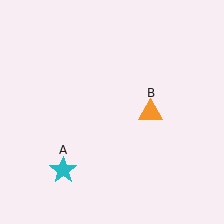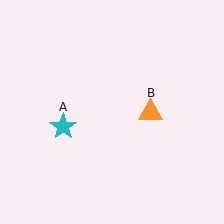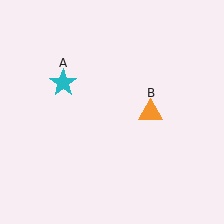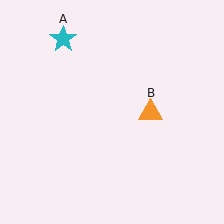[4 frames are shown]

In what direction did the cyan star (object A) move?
The cyan star (object A) moved up.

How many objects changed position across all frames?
1 object changed position: cyan star (object A).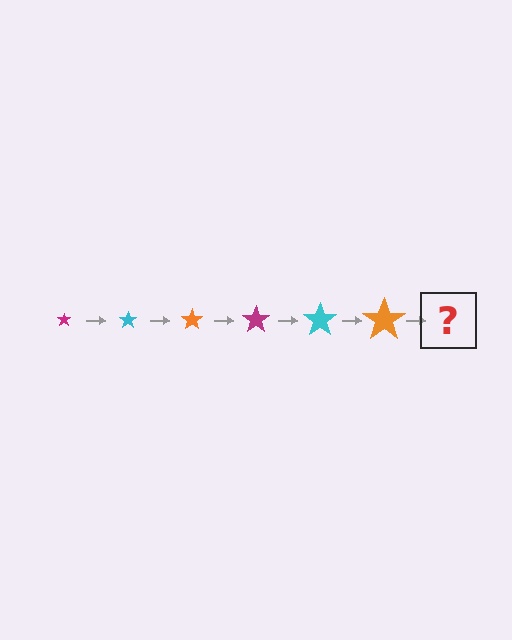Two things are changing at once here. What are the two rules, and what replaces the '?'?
The two rules are that the star grows larger each step and the color cycles through magenta, cyan, and orange. The '?' should be a magenta star, larger than the previous one.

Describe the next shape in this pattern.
It should be a magenta star, larger than the previous one.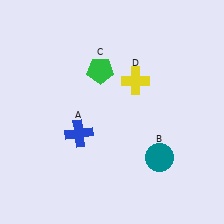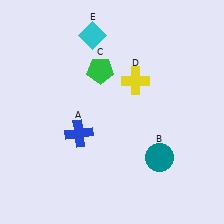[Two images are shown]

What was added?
A cyan diamond (E) was added in Image 2.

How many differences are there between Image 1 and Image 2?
There is 1 difference between the two images.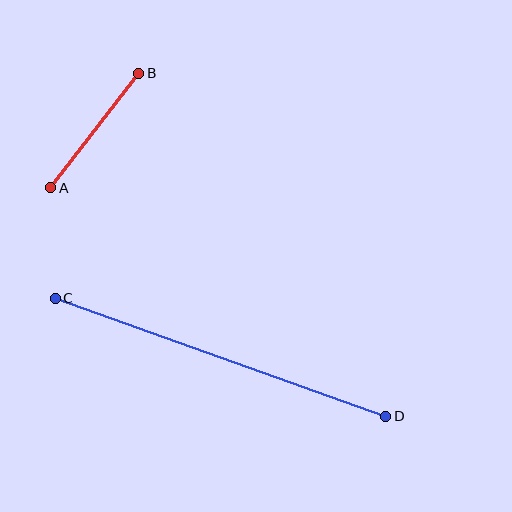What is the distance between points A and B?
The distance is approximately 144 pixels.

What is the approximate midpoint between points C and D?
The midpoint is at approximately (221, 357) pixels.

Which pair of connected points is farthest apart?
Points C and D are farthest apart.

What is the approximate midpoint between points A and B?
The midpoint is at approximately (95, 131) pixels.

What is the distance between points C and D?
The distance is approximately 351 pixels.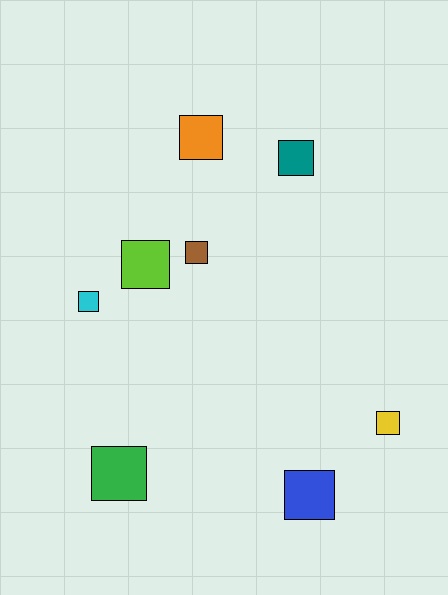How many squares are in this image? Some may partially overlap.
There are 8 squares.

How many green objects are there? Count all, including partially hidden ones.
There is 1 green object.